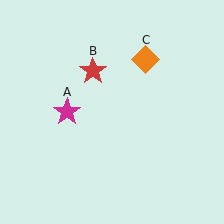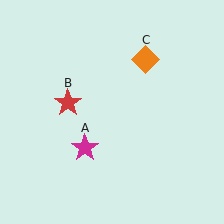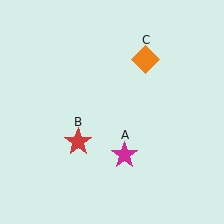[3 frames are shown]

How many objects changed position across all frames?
2 objects changed position: magenta star (object A), red star (object B).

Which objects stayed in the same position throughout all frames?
Orange diamond (object C) remained stationary.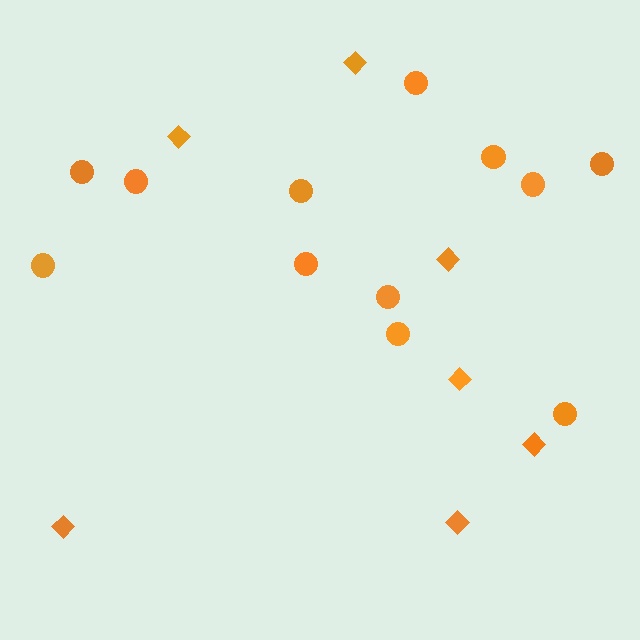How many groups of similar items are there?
There are 2 groups: one group of diamonds (7) and one group of circles (12).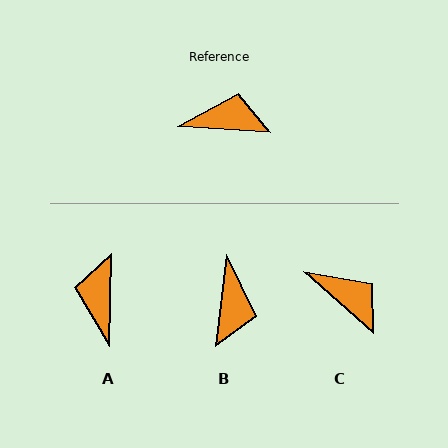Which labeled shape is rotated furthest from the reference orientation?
B, about 93 degrees away.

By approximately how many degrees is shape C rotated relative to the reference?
Approximately 38 degrees clockwise.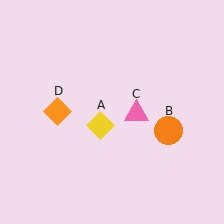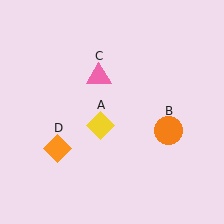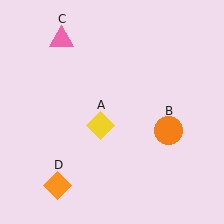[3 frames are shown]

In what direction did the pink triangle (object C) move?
The pink triangle (object C) moved up and to the left.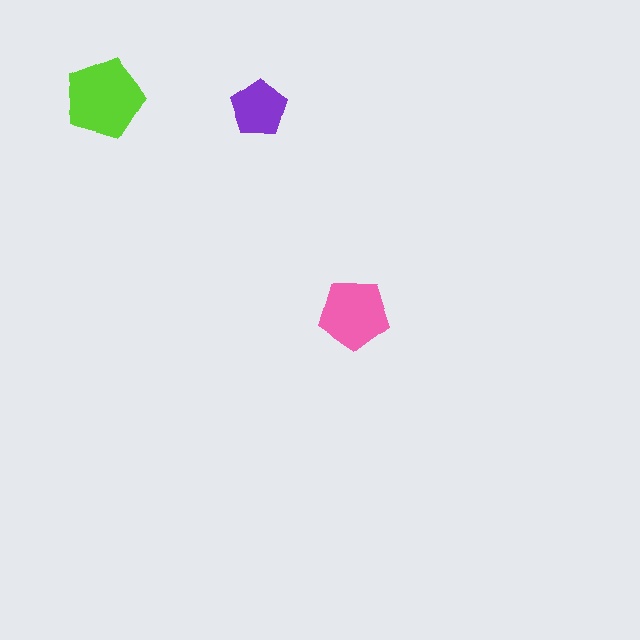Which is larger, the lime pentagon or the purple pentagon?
The lime one.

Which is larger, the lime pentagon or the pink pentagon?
The lime one.